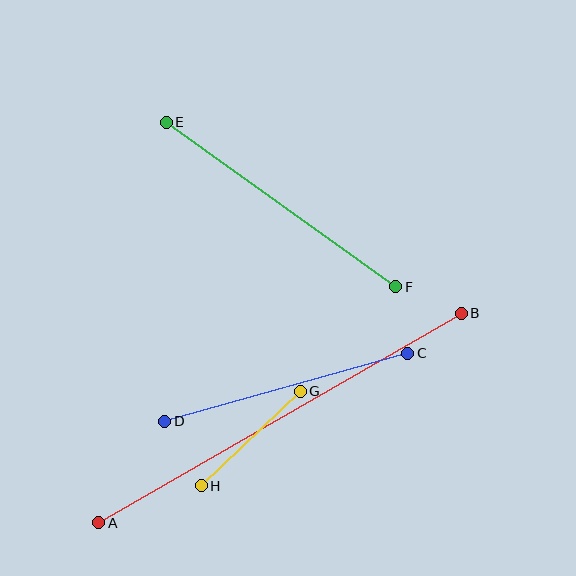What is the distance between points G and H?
The distance is approximately 137 pixels.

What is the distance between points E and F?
The distance is approximately 283 pixels.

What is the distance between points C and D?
The distance is approximately 253 pixels.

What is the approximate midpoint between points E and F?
The midpoint is at approximately (281, 205) pixels.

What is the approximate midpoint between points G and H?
The midpoint is at approximately (251, 439) pixels.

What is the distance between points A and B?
The distance is approximately 419 pixels.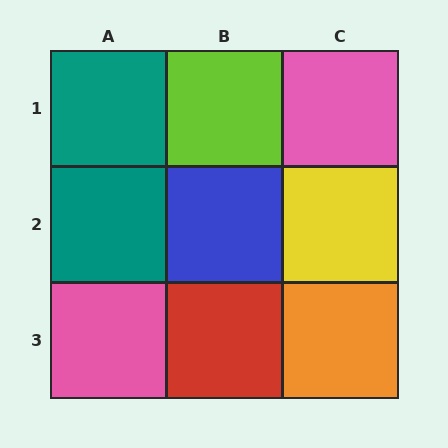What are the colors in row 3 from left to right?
Pink, red, orange.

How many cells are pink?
2 cells are pink.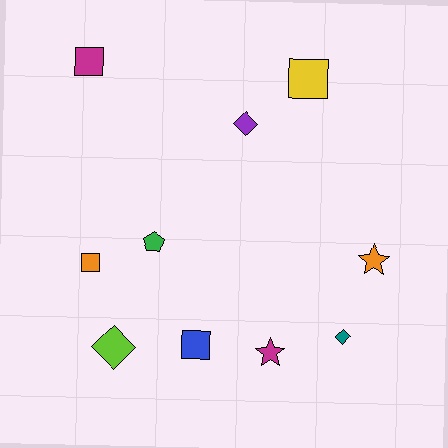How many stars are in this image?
There are 2 stars.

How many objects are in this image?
There are 10 objects.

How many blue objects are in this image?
There is 1 blue object.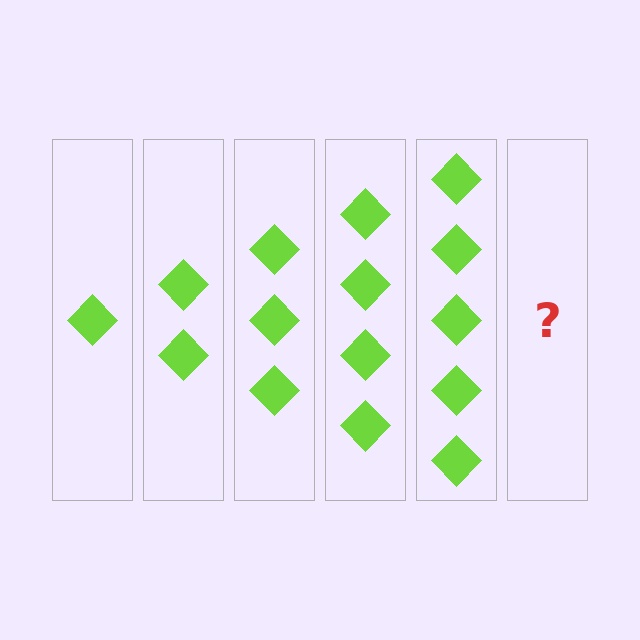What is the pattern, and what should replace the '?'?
The pattern is that each step adds one more diamond. The '?' should be 6 diamonds.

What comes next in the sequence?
The next element should be 6 diamonds.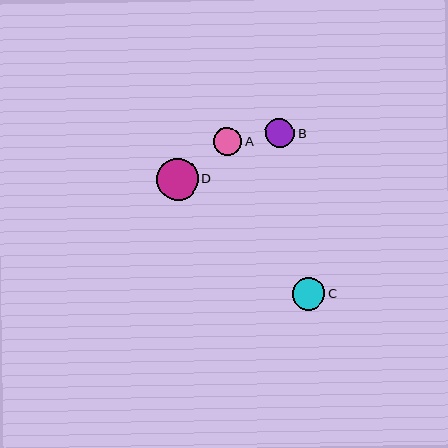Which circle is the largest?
Circle D is the largest with a size of approximately 41 pixels.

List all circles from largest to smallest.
From largest to smallest: D, C, B, A.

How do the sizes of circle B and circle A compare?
Circle B and circle A are approximately the same size.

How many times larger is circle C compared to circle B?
Circle C is approximately 1.1 times the size of circle B.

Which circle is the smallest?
Circle A is the smallest with a size of approximately 28 pixels.